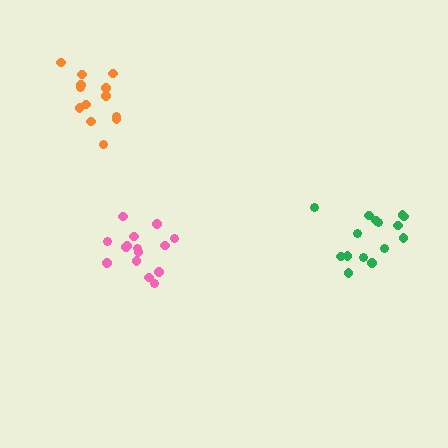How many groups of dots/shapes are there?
There are 3 groups.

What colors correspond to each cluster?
The clusters are colored: pink, orange, green.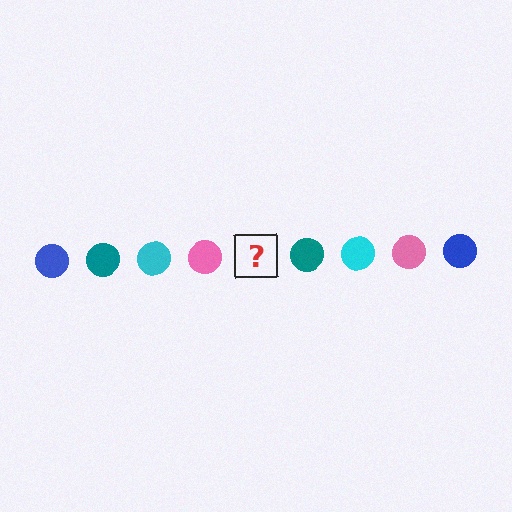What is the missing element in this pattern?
The missing element is a blue circle.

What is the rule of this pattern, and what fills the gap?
The rule is that the pattern cycles through blue, teal, cyan, pink circles. The gap should be filled with a blue circle.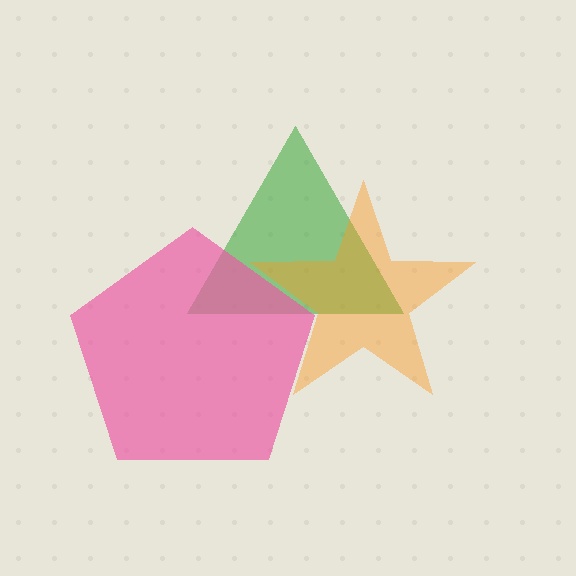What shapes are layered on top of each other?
The layered shapes are: a green triangle, a pink pentagon, an orange star.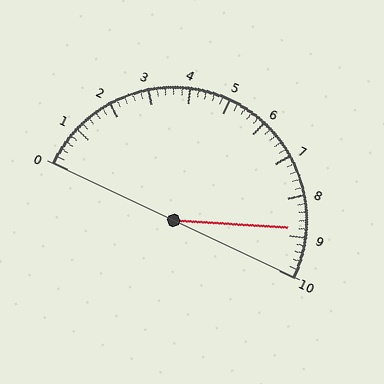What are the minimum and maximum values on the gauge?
The gauge ranges from 0 to 10.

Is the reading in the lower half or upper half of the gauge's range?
The reading is in the upper half of the range (0 to 10).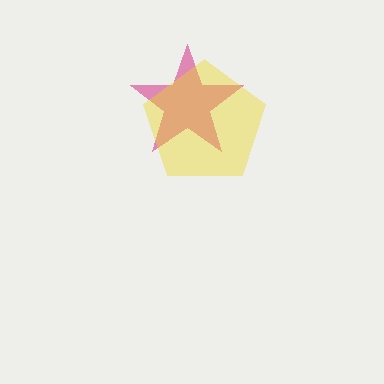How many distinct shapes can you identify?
There are 2 distinct shapes: a magenta star, a yellow pentagon.